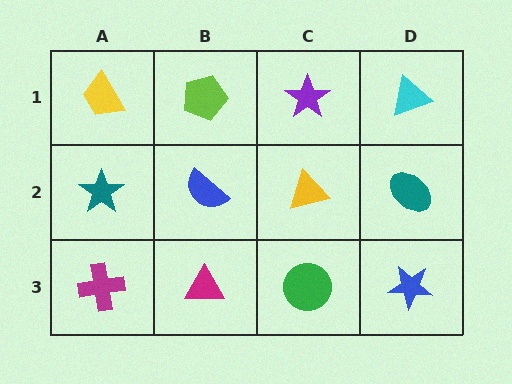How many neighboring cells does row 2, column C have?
4.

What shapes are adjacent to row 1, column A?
A teal star (row 2, column A), a lime pentagon (row 1, column B).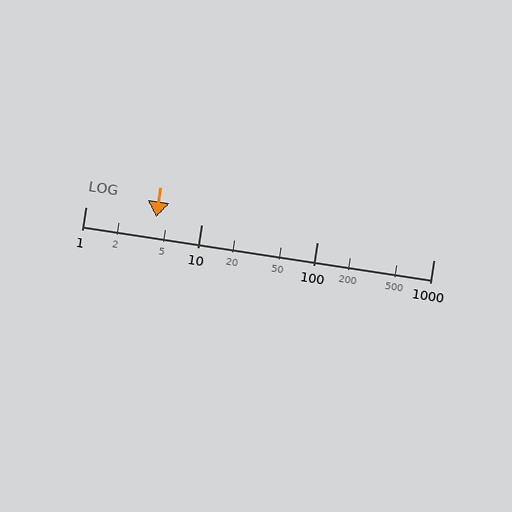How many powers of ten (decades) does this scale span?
The scale spans 3 decades, from 1 to 1000.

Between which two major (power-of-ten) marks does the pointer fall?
The pointer is between 1 and 10.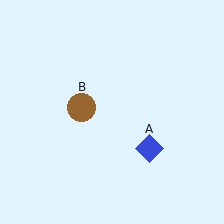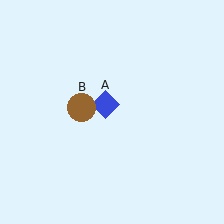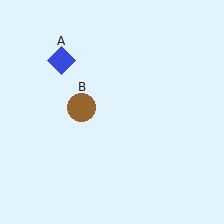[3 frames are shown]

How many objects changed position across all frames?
1 object changed position: blue diamond (object A).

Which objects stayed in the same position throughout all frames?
Brown circle (object B) remained stationary.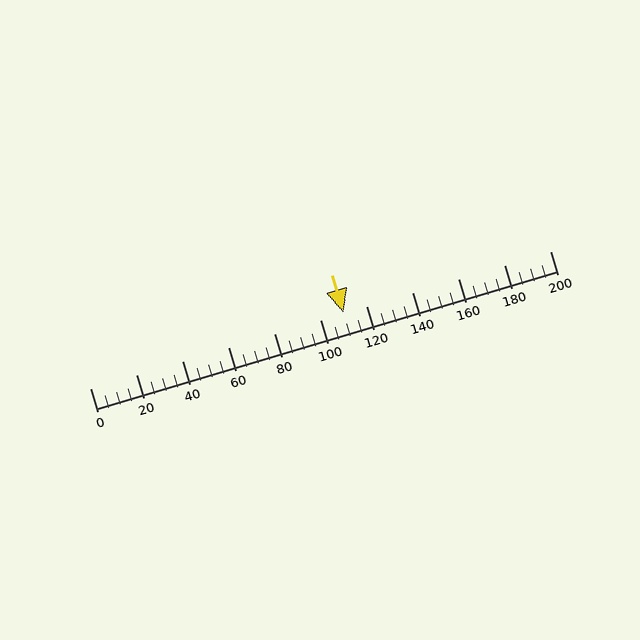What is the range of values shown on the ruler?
The ruler shows values from 0 to 200.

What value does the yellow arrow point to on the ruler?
The yellow arrow points to approximately 110.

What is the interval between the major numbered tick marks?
The major tick marks are spaced 20 units apart.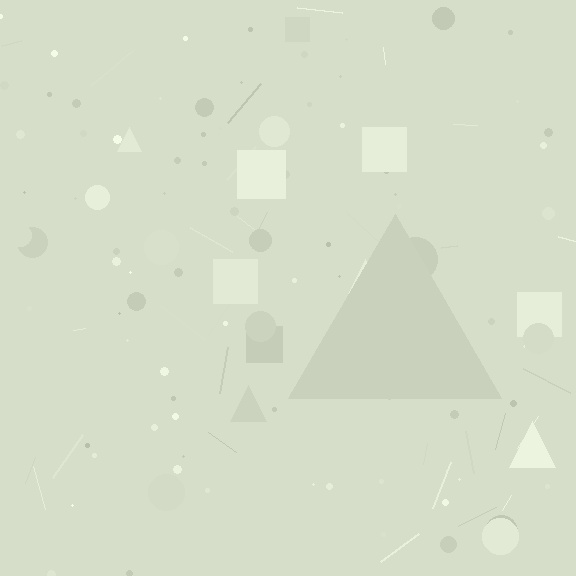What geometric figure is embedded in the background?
A triangle is embedded in the background.